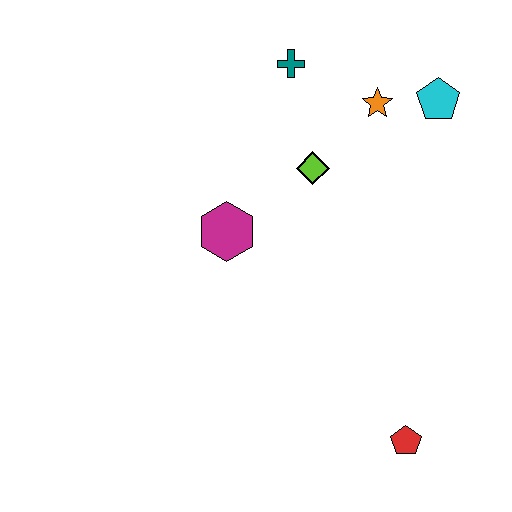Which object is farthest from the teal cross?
The red pentagon is farthest from the teal cross.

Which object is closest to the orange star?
The cyan pentagon is closest to the orange star.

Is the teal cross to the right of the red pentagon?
No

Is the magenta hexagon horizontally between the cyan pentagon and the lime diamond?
No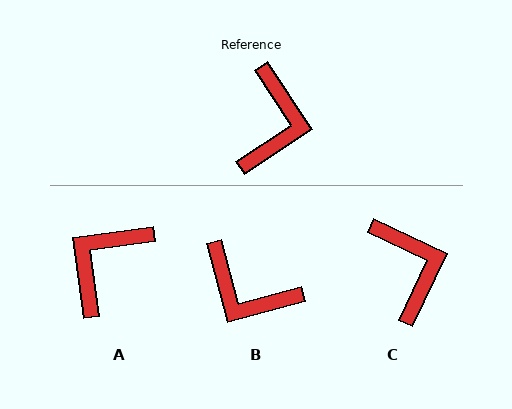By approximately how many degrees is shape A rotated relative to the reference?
Approximately 154 degrees counter-clockwise.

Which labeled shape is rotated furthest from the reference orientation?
A, about 154 degrees away.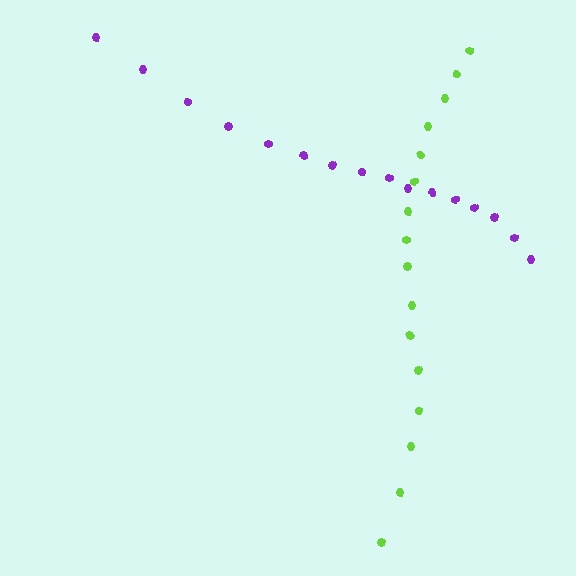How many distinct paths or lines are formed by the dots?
There are 2 distinct paths.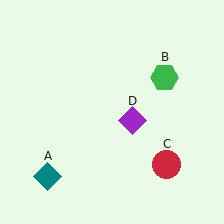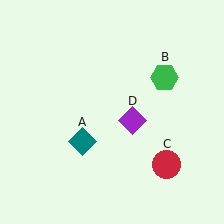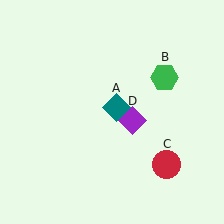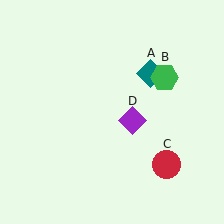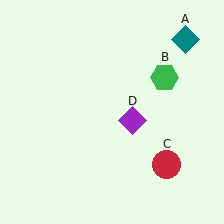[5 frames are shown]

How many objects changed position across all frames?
1 object changed position: teal diamond (object A).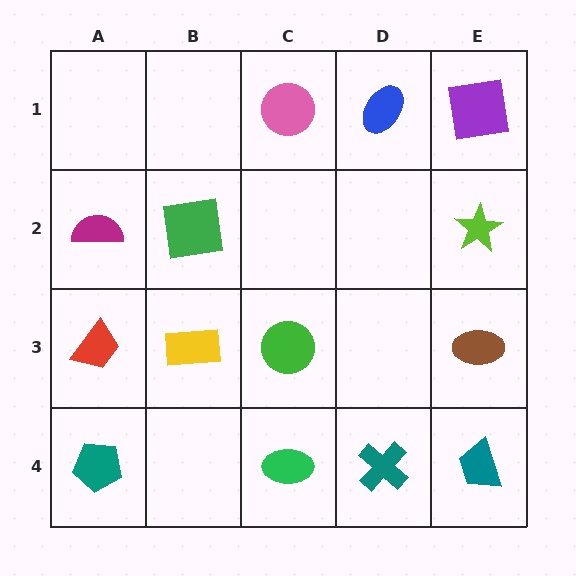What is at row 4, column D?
A teal cross.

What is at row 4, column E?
A teal trapezoid.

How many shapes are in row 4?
4 shapes.